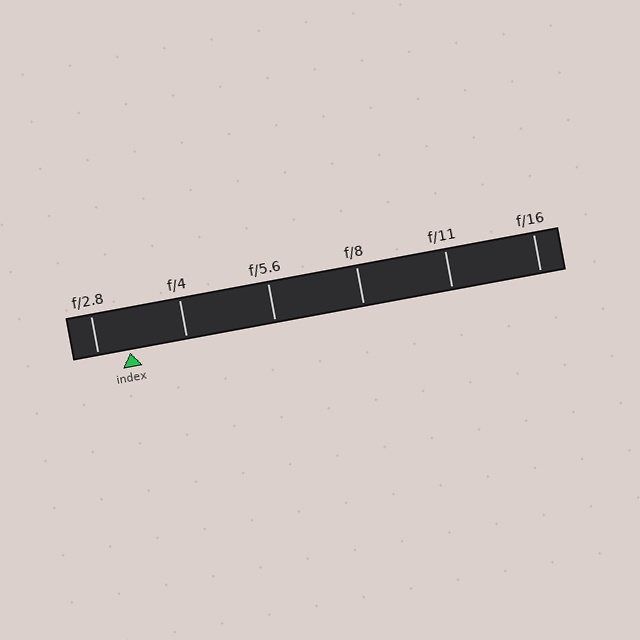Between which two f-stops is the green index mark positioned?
The index mark is between f/2.8 and f/4.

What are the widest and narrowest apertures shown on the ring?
The widest aperture shown is f/2.8 and the narrowest is f/16.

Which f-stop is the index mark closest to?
The index mark is closest to f/2.8.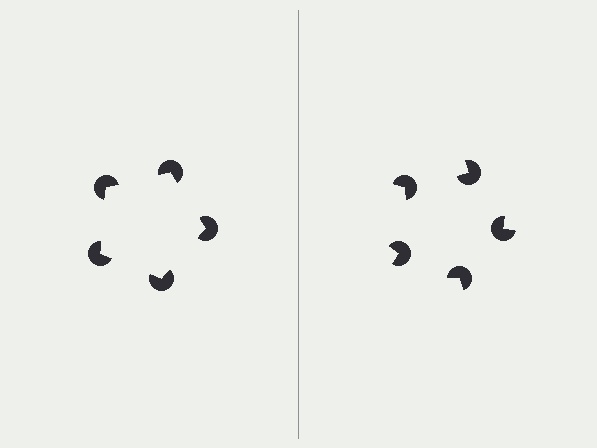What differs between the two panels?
The pac-man discs are positioned identically on both sides; only the wedge orientations differ. On the left they align to a pentagon; on the right they are misaligned.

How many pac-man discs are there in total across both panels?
10 — 5 on each side.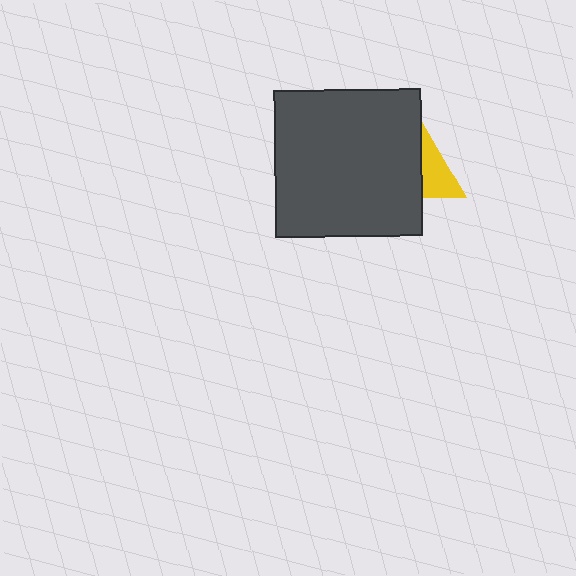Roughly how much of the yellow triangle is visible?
A small part of it is visible (roughly 32%).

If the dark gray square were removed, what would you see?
You would see the complete yellow triangle.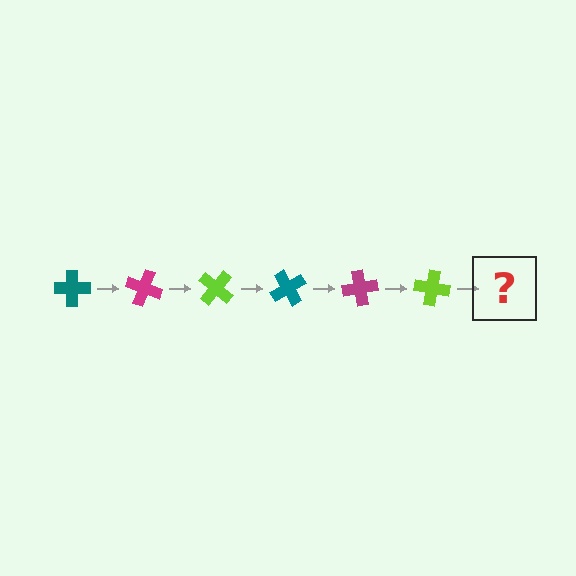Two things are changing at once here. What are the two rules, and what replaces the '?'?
The two rules are that it rotates 20 degrees each step and the color cycles through teal, magenta, and lime. The '?' should be a teal cross, rotated 120 degrees from the start.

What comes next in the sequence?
The next element should be a teal cross, rotated 120 degrees from the start.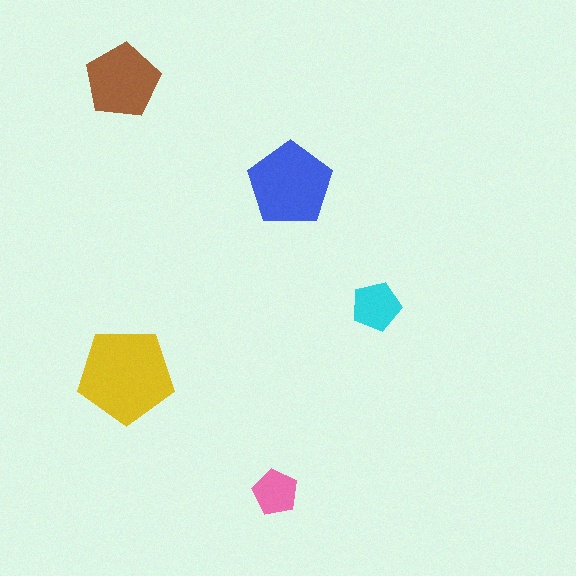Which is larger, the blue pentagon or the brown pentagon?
The blue one.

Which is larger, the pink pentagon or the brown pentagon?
The brown one.